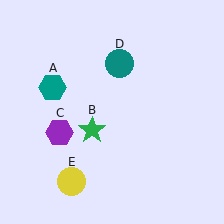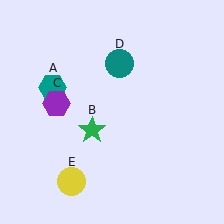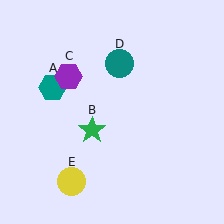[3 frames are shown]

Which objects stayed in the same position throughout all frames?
Teal hexagon (object A) and green star (object B) and teal circle (object D) and yellow circle (object E) remained stationary.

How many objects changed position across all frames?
1 object changed position: purple hexagon (object C).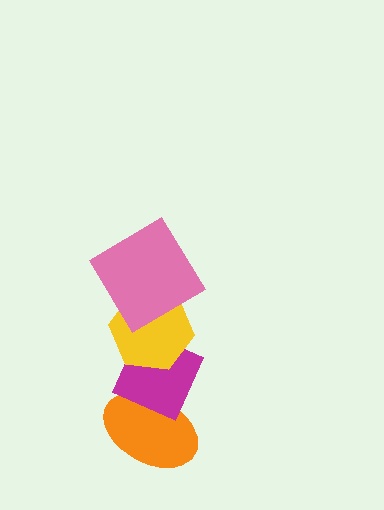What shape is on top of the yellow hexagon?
The pink diamond is on top of the yellow hexagon.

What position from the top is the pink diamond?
The pink diamond is 1st from the top.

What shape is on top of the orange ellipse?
The magenta diamond is on top of the orange ellipse.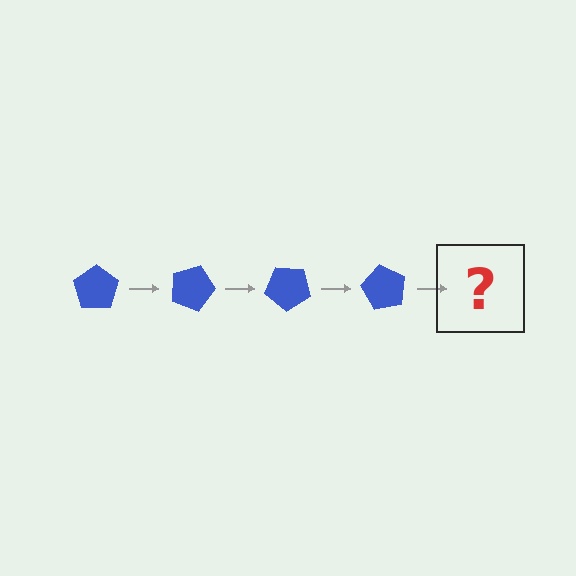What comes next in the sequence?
The next element should be a blue pentagon rotated 80 degrees.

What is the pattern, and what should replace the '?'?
The pattern is that the pentagon rotates 20 degrees each step. The '?' should be a blue pentagon rotated 80 degrees.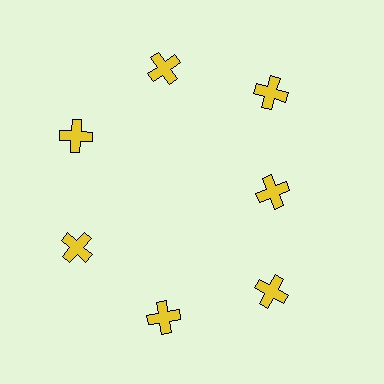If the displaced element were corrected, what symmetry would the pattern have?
It would have 7-fold rotational symmetry — the pattern would map onto itself every 51 degrees.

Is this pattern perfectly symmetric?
No. The 7 yellow crosses are arranged in a ring, but one element near the 3 o'clock position is pulled inward toward the center, breaking the 7-fold rotational symmetry.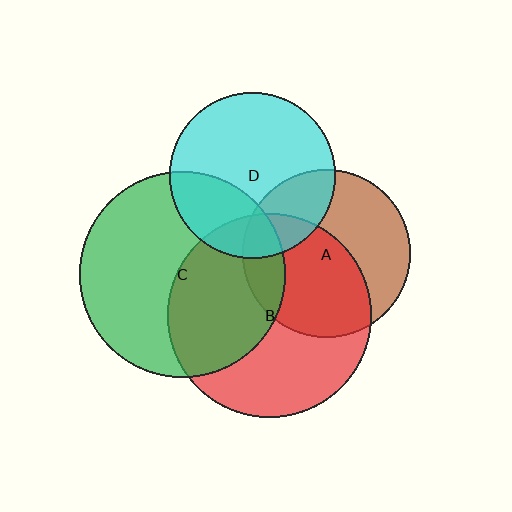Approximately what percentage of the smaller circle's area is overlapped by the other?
Approximately 45%.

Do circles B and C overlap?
Yes.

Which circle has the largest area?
Circle C (green).